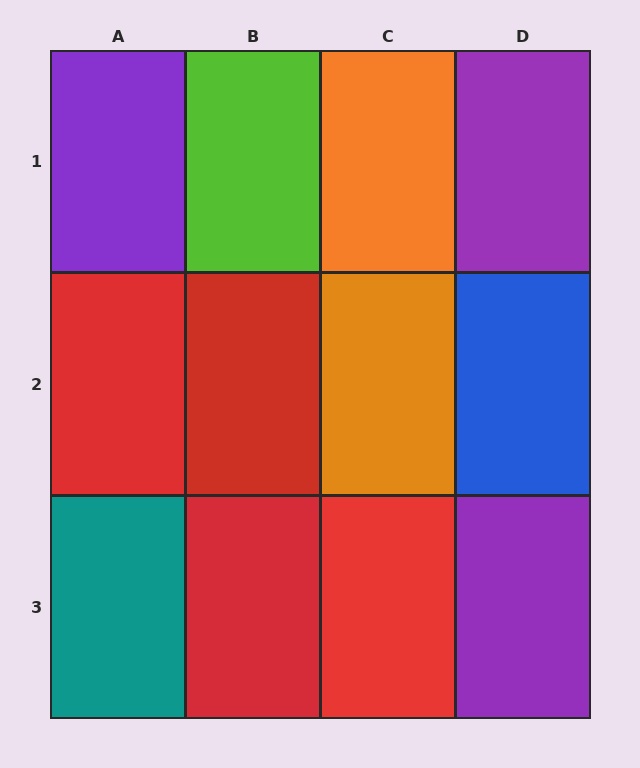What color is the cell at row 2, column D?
Blue.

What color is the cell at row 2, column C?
Orange.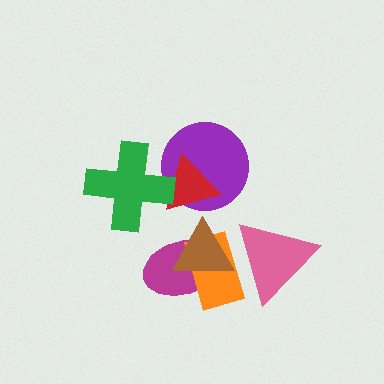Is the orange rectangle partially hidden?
Yes, it is partially covered by another shape.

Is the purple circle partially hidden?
Yes, it is partially covered by another shape.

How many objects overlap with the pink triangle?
2 objects overlap with the pink triangle.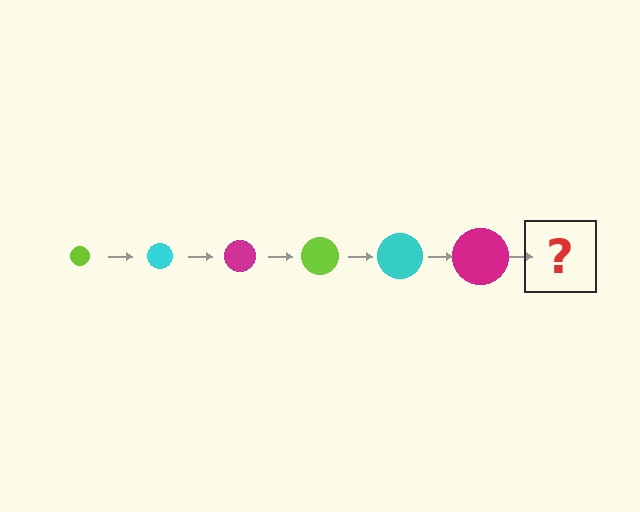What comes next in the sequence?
The next element should be a lime circle, larger than the previous one.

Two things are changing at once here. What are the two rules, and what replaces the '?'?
The two rules are that the circle grows larger each step and the color cycles through lime, cyan, and magenta. The '?' should be a lime circle, larger than the previous one.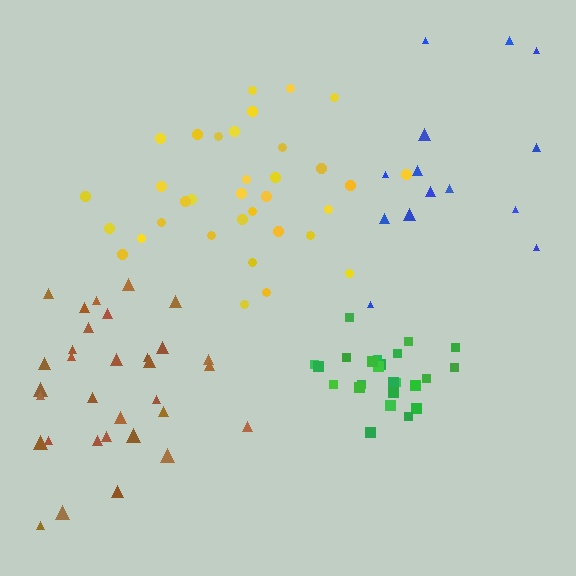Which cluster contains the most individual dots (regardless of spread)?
Yellow (34).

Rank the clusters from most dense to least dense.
green, brown, yellow, blue.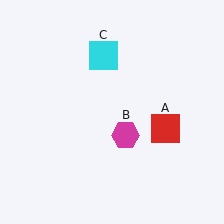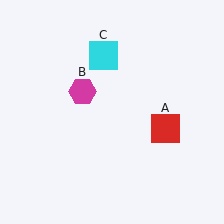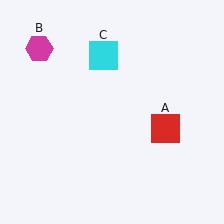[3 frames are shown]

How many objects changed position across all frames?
1 object changed position: magenta hexagon (object B).